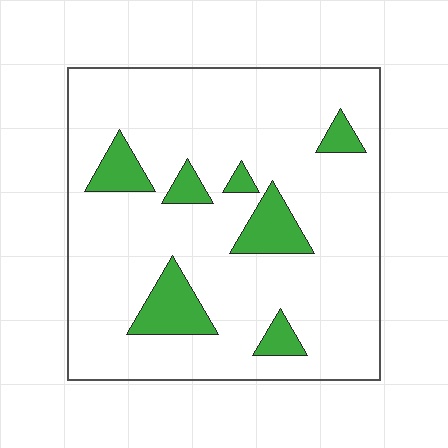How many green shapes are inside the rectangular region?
7.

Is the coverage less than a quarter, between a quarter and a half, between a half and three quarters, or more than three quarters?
Less than a quarter.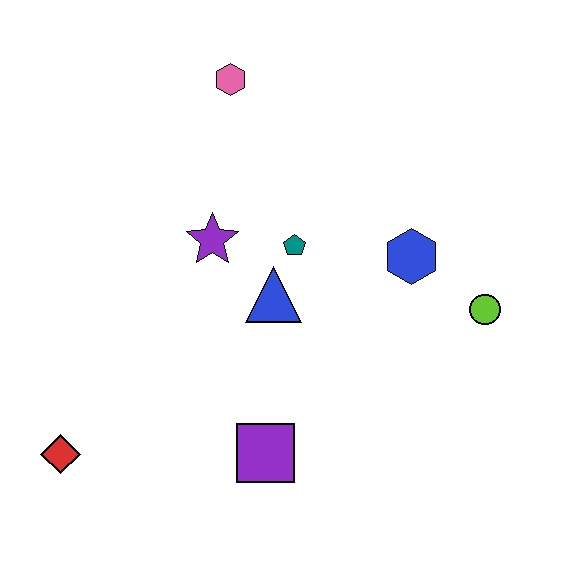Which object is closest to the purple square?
The blue triangle is closest to the purple square.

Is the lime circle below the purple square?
No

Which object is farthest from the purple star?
The lime circle is farthest from the purple star.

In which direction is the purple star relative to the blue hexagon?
The purple star is to the left of the blue hexagon.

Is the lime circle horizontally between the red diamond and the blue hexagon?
No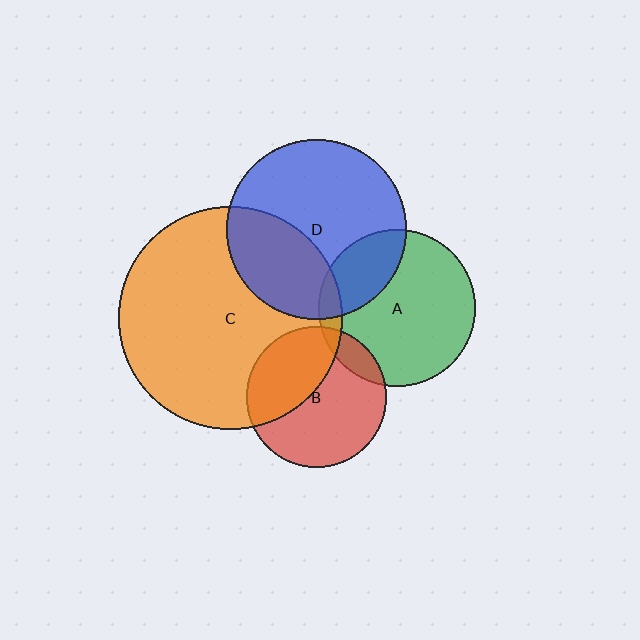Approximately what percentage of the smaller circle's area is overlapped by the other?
Approximately 35%.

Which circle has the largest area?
Circle C (orange).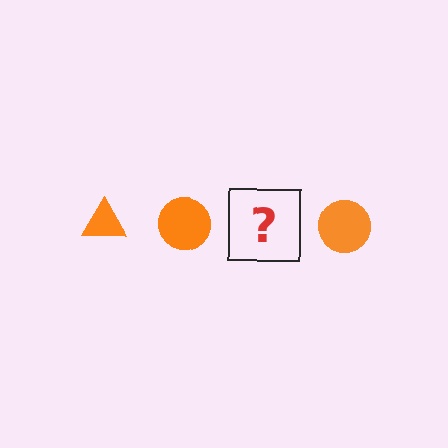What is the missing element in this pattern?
The missing element is an orange triangle.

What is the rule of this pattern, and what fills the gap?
The rule is that the pattern cycles through triangle, circle shapes in orange. The gap should be filled with an orange triangle.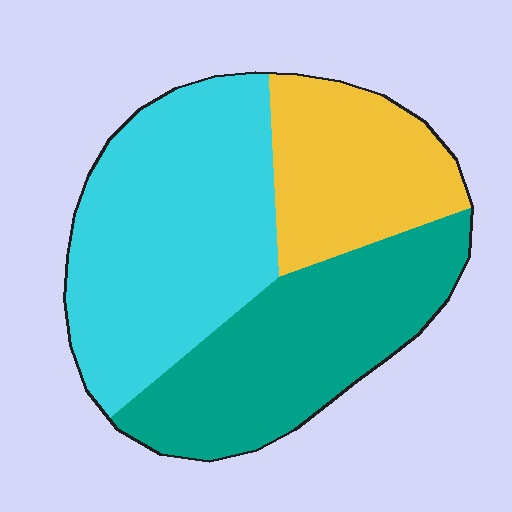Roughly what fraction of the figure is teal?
Teal takes up about one third (1/3) of the figure.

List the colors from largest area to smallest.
From largest to smallest: cyan, teal, yellow.